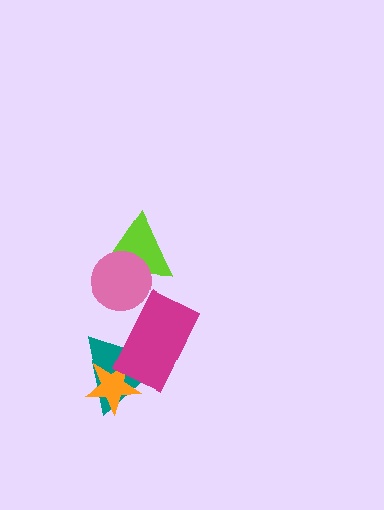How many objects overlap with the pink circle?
1 object overlaps with the pink circle.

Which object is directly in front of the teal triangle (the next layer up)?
The orange star is directly in front of the teal triangle.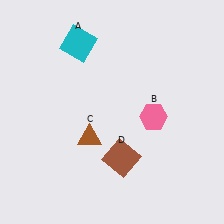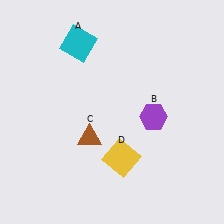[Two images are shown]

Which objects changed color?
B changed from pink to purple. D changed from brown to yellow.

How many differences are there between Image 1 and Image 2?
There are 2 differences between the two images.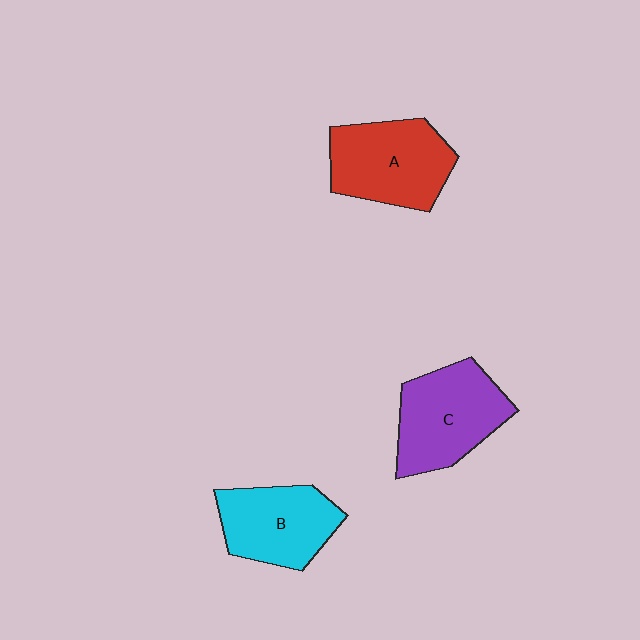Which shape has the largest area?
Shape C (purple).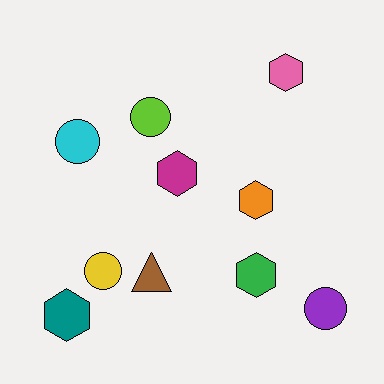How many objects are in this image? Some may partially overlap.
There are 10 objects.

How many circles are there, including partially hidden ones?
There are 4 circles.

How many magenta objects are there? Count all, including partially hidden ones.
There is 1 magenta object.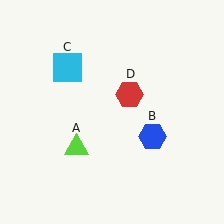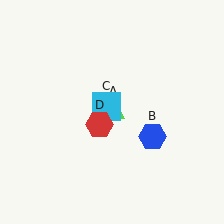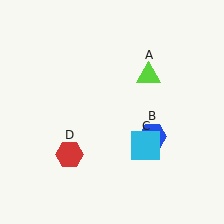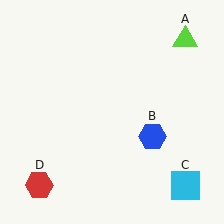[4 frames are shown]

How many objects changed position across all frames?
3 objects changed position: lime triangle (object A), cyan square (object C), red hexagon (object D).